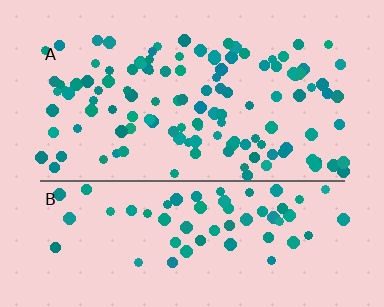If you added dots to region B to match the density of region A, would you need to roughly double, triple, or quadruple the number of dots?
Approximately double.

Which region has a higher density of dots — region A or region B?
A (the top).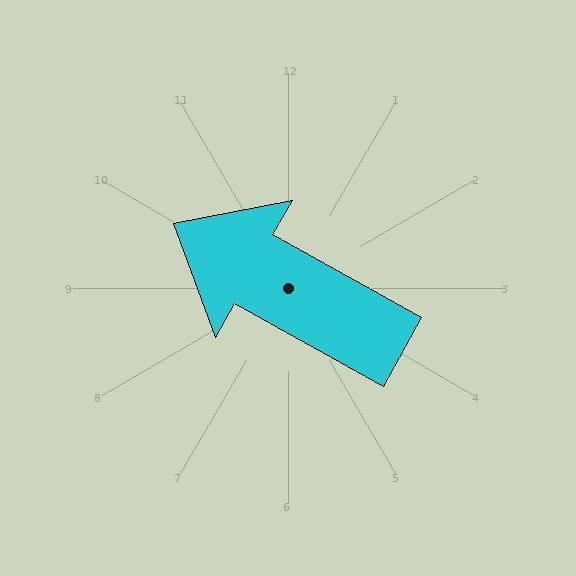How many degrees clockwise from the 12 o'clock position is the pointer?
Approximately 299 degrees.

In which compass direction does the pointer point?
Northwest.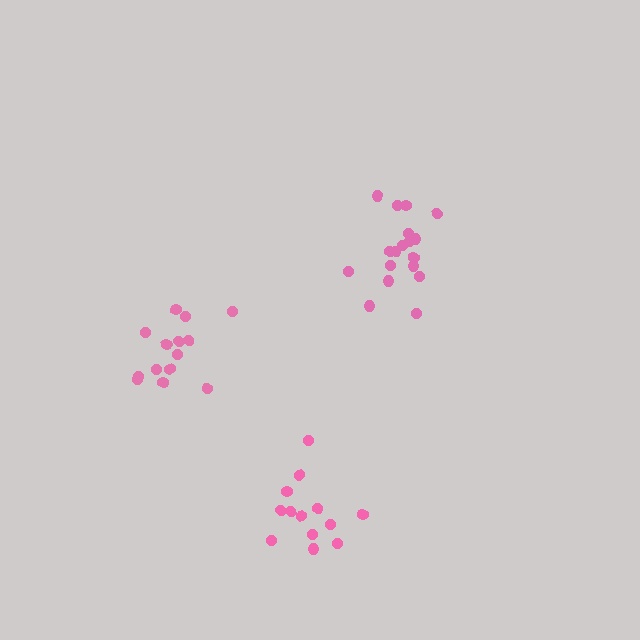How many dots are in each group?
Group 1: 18 dots, Group 2: 14 dots, Group 3: 13 dots (45 total).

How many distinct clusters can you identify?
There are 3 distinct clusters.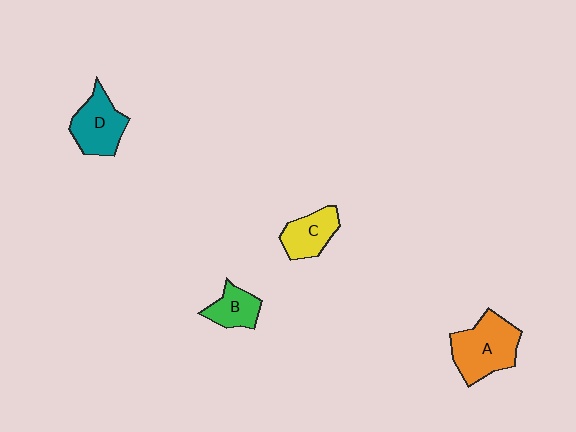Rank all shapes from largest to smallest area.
From largest to smallest: A (orange), D (teal), C (yellow), B (green).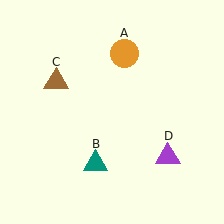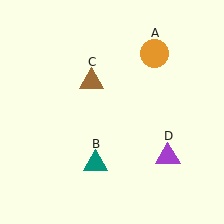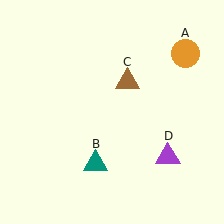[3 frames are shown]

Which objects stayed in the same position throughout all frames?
Teal triangle (object B) and purple triangle (object D) remained stationary.